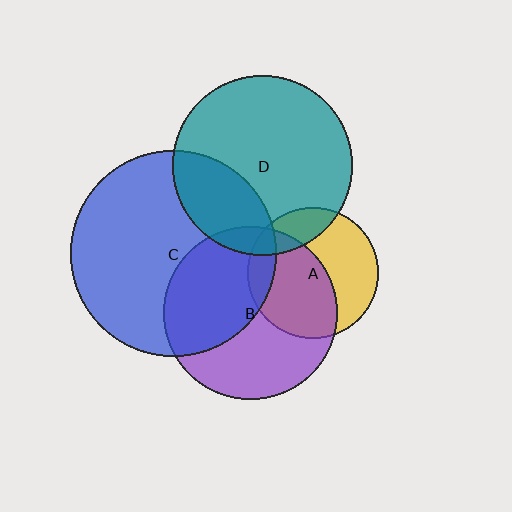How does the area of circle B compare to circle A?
Approximately 1.8 times.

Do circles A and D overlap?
Yes.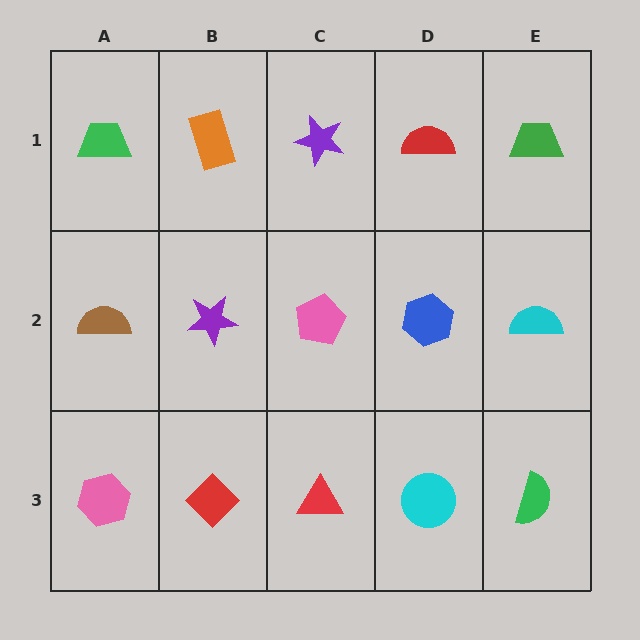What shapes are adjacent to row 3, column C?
A pink pentagon (row 2, column C), a red diamond (row 3, column B), a cyan circle (row 3, column D).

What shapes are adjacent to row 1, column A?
A brown semicircle (row 2, column A), an orange rectangle (row 1, column B).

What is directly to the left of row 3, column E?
A cyan circle.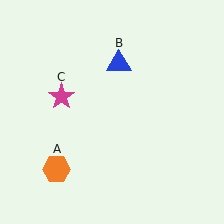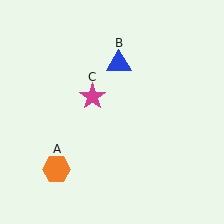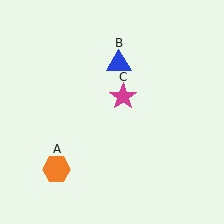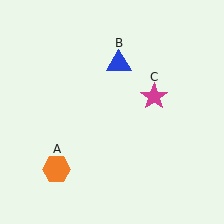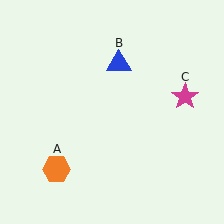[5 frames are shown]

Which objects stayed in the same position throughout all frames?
Orange hexagon (object A) and blue triangle (object B) remained stationary.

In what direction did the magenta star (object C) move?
The magenta star (object C) moved right.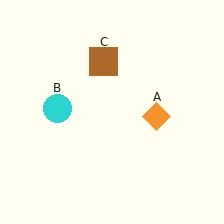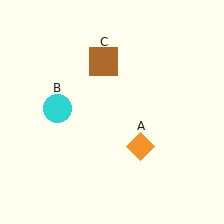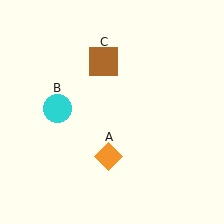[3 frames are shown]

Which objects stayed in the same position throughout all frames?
Cyan circle (object B) and brown square (object C) remained stationary.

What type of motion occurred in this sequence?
The orange diamond (object A) rotated clockwise around the center of the scene.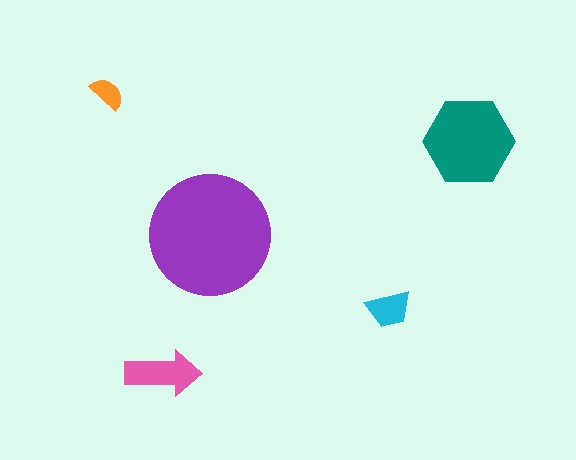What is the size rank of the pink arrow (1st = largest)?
3rd.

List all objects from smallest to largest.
The orange semicircle, the cyan trapezoid, the pink arrow, the teal hexagon, the purple circle.